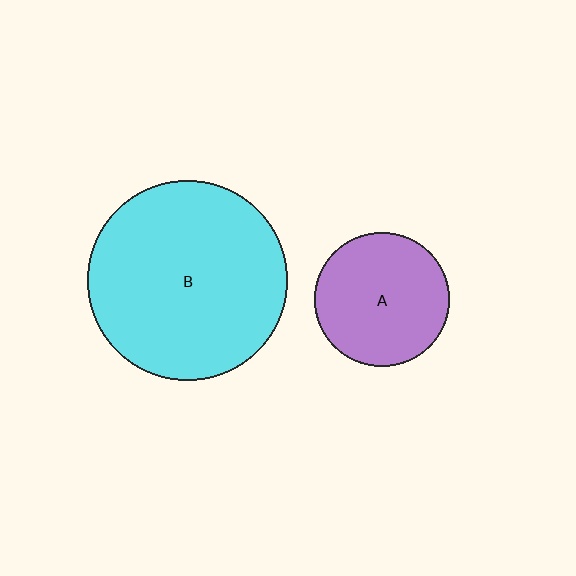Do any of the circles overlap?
No, none of the circles overlap.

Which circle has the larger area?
Circle B (cyan).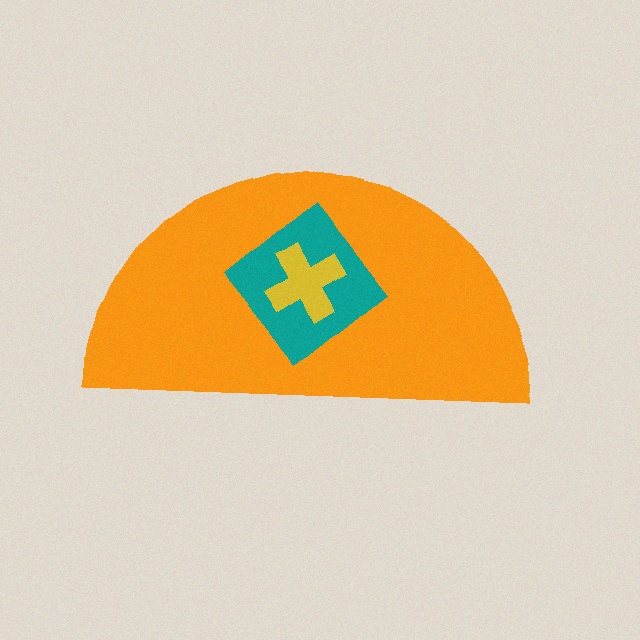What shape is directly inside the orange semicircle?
The teal diamond.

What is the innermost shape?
The yellow cross.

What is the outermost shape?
The orange semicircle.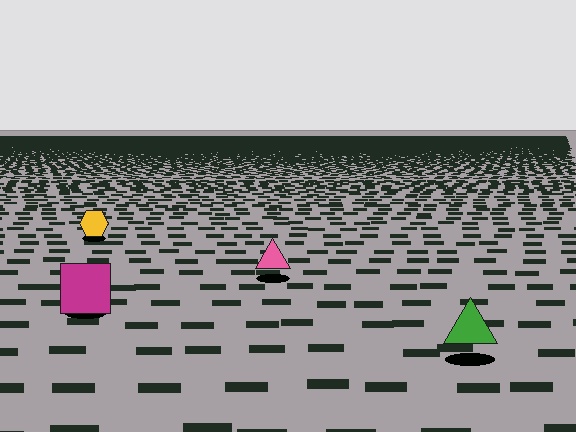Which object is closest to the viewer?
The green triangle is closest. The texture marks near it are larger and more spread out.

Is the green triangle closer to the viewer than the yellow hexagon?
Yes. The green triangle is closer — you can tell from the texture gradient: the ground texture is coarser near it.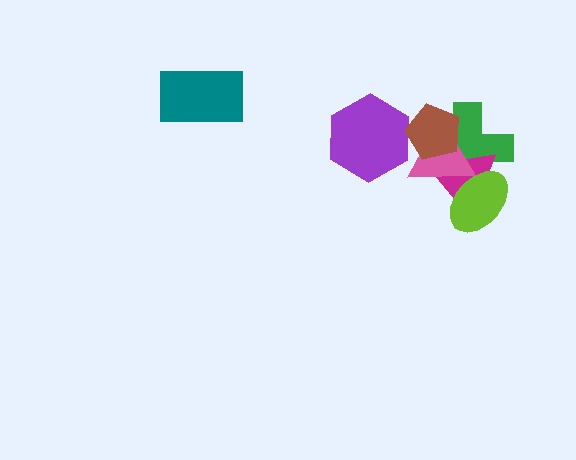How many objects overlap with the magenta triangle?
4 objects overlap with the magenta triangle.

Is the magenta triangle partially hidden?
Yes, it is partially covered by another shape.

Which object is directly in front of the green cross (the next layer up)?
The magenta triangle is directly in front of the green cross.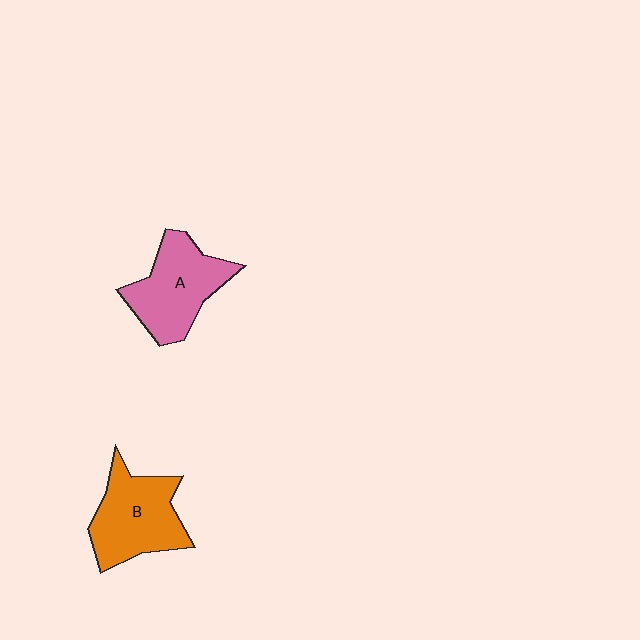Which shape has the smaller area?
Shape A (pink).